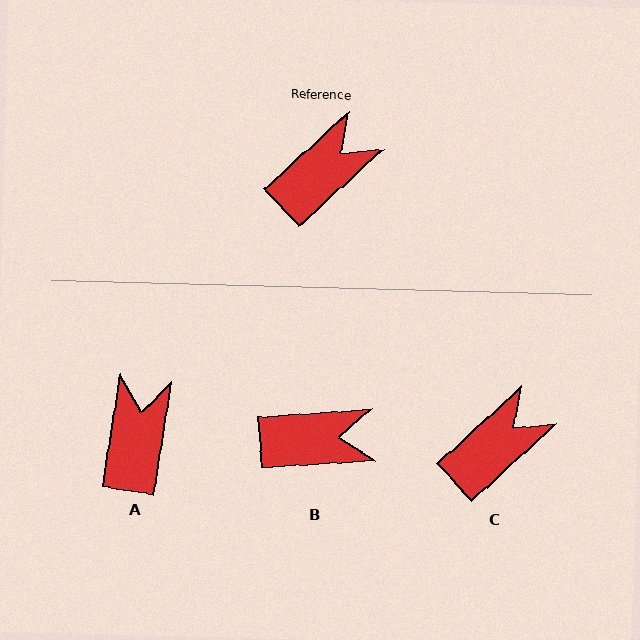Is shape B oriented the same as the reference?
No, it is off by about 39 degrees.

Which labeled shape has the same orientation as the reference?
C.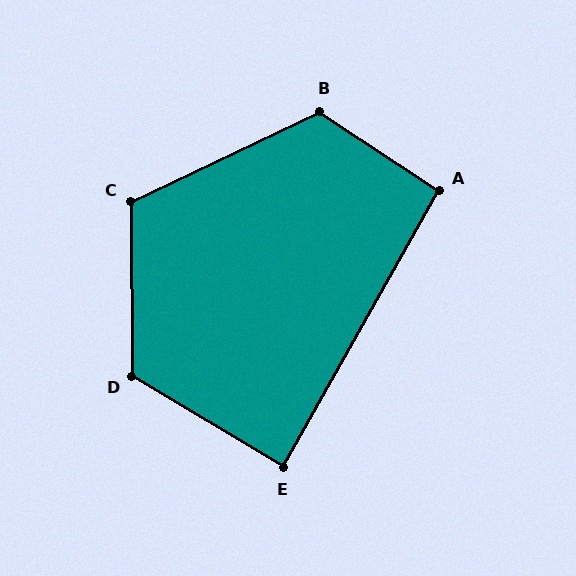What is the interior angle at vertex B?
Approximately 121 degrees (obtuse).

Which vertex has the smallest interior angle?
E, at approximately 88 degrees.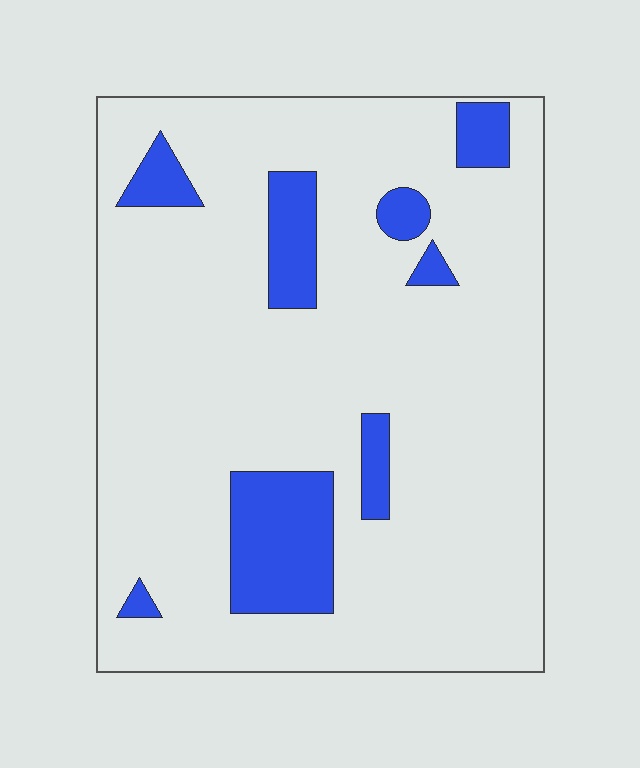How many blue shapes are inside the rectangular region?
8.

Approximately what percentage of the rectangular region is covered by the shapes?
Approximately 15%.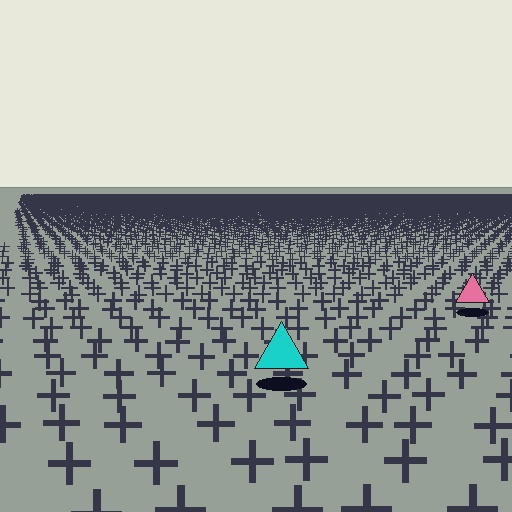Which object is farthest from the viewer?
The pink triangle is farthest from the viewer. It appears smaller and the ground texture around it is denser.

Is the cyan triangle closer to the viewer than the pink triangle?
Yes. The cyan triangle is closer — you can tell from the texture gradient: the ground texture is coarser near it.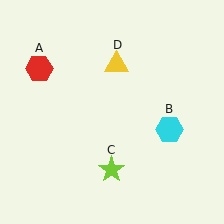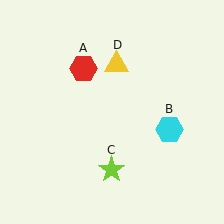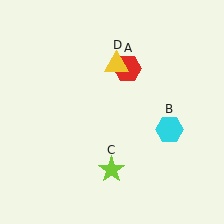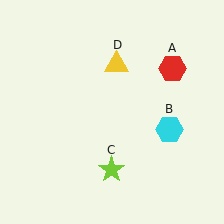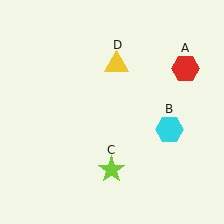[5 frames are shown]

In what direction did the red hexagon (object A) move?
The red hexagon (object A) moved right.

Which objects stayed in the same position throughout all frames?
Cyan hexagon (object B) and lime star (object C) and yellow triangle (object D) remained stationary.